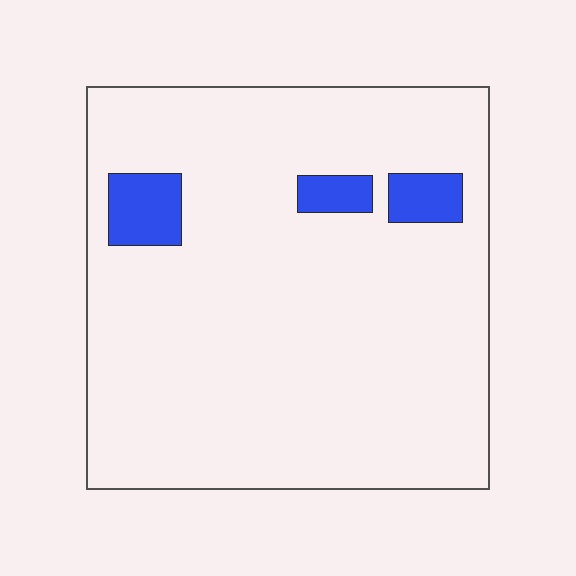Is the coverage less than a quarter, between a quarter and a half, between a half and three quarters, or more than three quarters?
Less than a quarter.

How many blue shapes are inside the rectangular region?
3.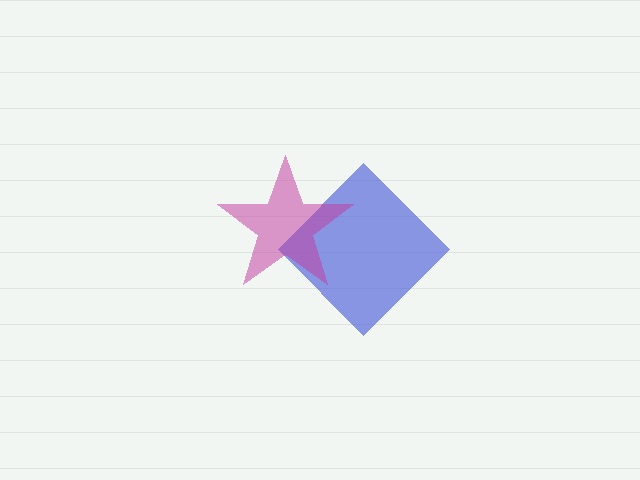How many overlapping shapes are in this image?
There are 2 overlapping shapes in the image.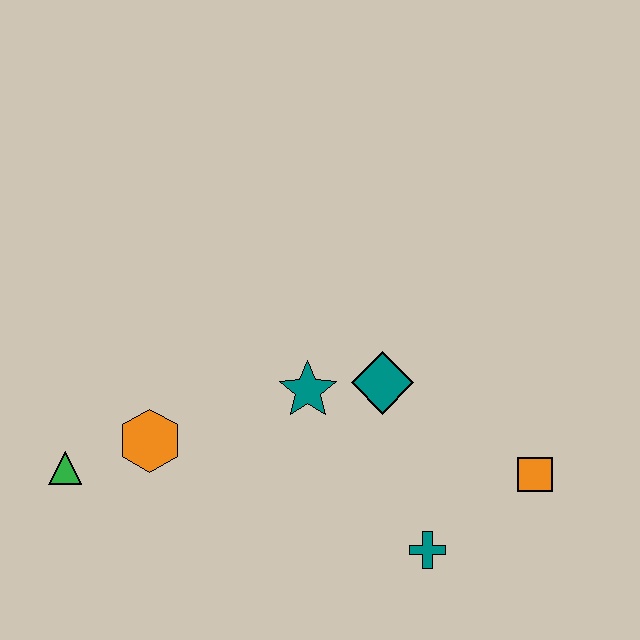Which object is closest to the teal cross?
The orange square is closest to the teal cross.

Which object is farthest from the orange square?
The green triangle is farthest from the orange square.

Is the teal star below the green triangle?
No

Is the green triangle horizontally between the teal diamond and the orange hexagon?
No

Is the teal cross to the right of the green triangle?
Yes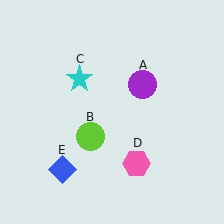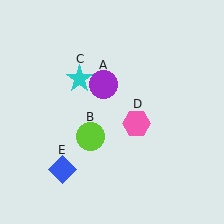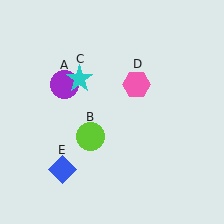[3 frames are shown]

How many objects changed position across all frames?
2 objects changed position: purple circle (object A), pink hexagon (object D).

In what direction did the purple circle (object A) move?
The purple circle (object A) moved left.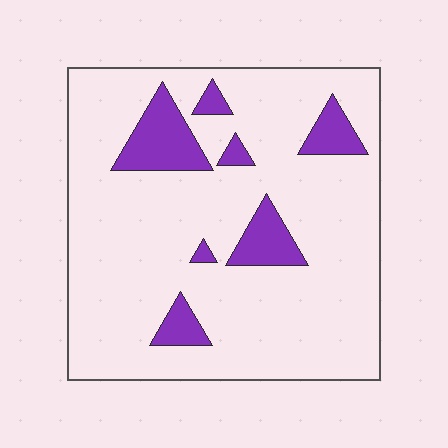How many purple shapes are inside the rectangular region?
7.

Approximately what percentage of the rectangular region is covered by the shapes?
Approximately 15%.